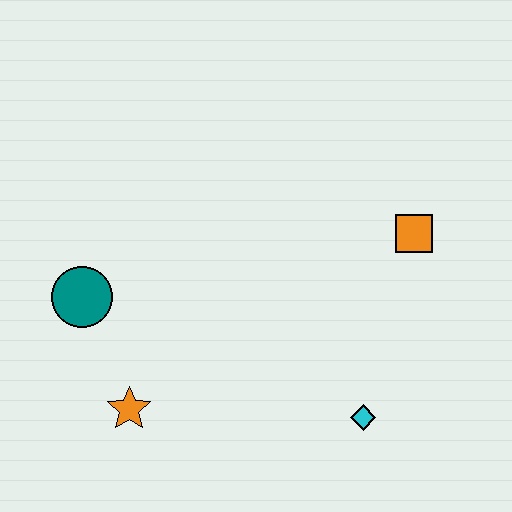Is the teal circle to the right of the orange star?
No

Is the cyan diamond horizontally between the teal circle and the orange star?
No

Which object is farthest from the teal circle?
The orange square is farthest from the teal circle.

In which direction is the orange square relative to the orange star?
The orange square is to the right of the orange star.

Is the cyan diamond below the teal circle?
Yes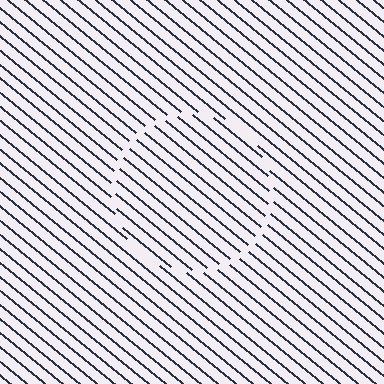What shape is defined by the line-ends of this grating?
An illusory circle. The interior of the shape contains the same grating, shifted by half a period — the contour is defined by the phase discontinuity where line-ends from the inner and outer gratings abut.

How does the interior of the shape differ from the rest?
The interior of the shape contains the same grating, shifted by half a period — the contour is defined by the phase discontinuity where line-ends from the inner and outer gratings abut.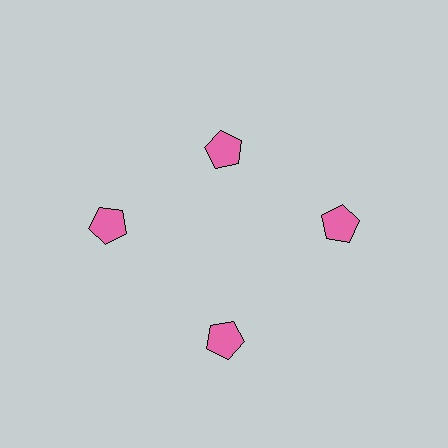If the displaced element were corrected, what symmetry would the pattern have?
It would have 4-fold rotational symmetry — the pattern would map onto itself every 90 degrees.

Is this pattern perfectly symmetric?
No. The 4 pink pentagons are arranged in a ring, but one element near the 12 o'clock position is pulled inward toward the center, breaking the 4-fold rotational symmetry.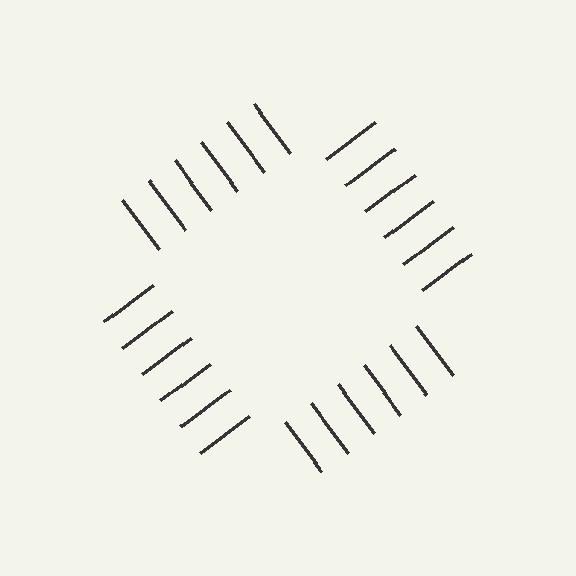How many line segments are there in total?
24 — 6 along each of the 4 edges.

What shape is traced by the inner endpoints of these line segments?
An illusory square — the line segments terminate on its edges but no continuous stroke is drawn.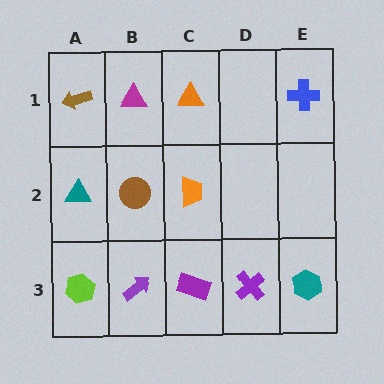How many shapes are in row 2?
3 shapes.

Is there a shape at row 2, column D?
No, that cell is empty.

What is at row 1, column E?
A blue cross.